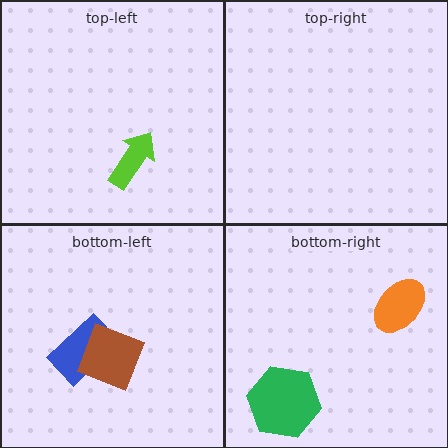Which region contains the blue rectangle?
The bottom-left region.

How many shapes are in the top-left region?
1.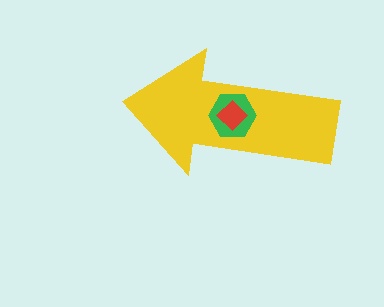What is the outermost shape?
The yellow arrow.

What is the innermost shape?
The red diamond.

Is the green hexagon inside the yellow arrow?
Yes.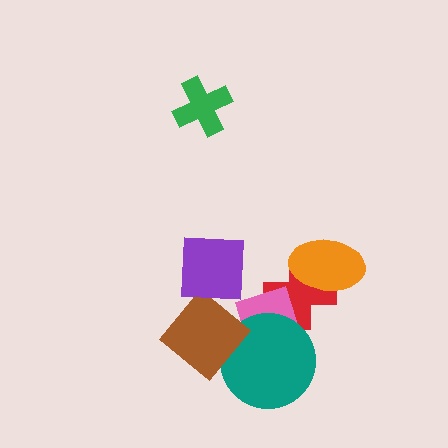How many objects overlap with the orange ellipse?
1 object overlaps with the orange ellipse.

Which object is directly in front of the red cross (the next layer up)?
The pink square is directly in front of the red cross.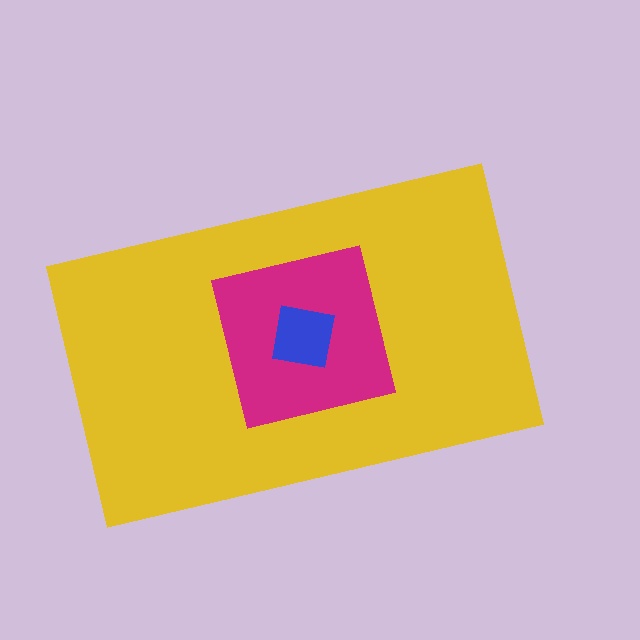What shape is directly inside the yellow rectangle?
The magenta square.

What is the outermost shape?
The yellow rectangle.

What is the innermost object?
The blue square.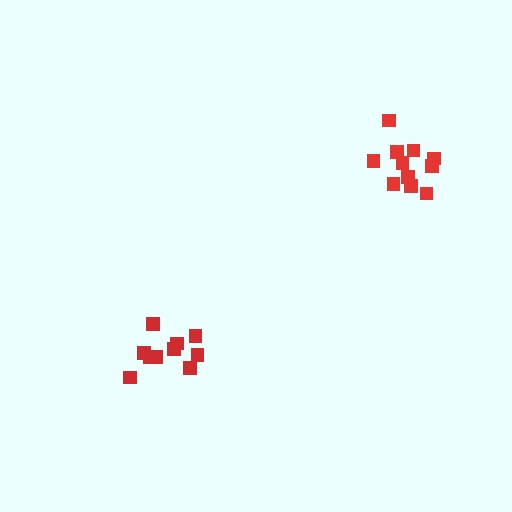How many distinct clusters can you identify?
There are 2 distinct clusters.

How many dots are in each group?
Group 1: 10 dots, Group 2: 12 dots (22 total).